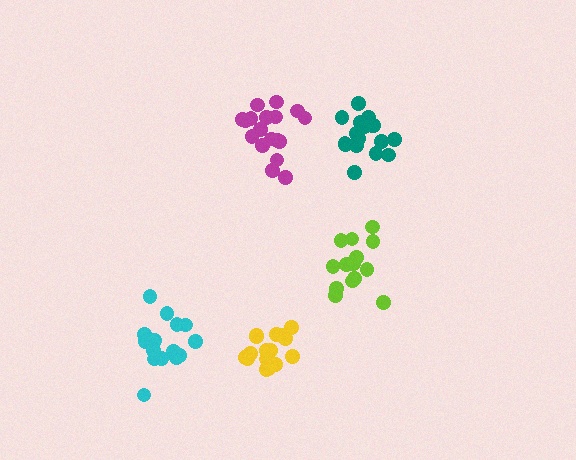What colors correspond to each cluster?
The clusters are colored: cyan, yellow, magenta, teal, lime.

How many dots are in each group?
Group 1: 15 dots, Group 2: 18 dots, Group 3: 18 dots, Group 4: 18 dots, Group 5: 14 dots (83 total).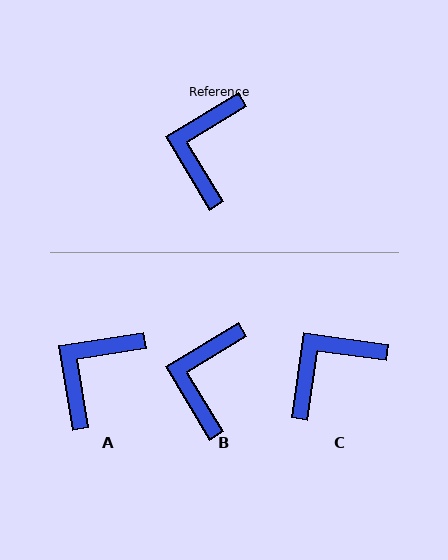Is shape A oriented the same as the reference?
No, it is off by about 22 degrees.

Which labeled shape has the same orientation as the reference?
B.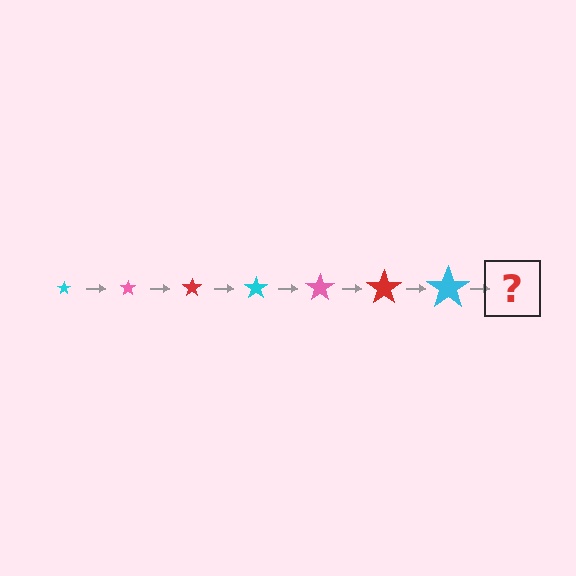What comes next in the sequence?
The next element should be a pink star, larger than the previous one.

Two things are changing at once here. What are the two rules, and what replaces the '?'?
The two rules are that the star grows larger each step and the color cycles through cyan, pink, and red. The '?' should be a pink star, larger than the previous one.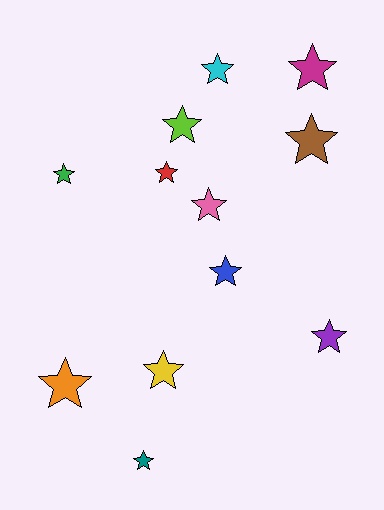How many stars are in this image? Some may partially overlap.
There are 12 stars.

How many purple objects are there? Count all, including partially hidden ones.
There is 1 purple object.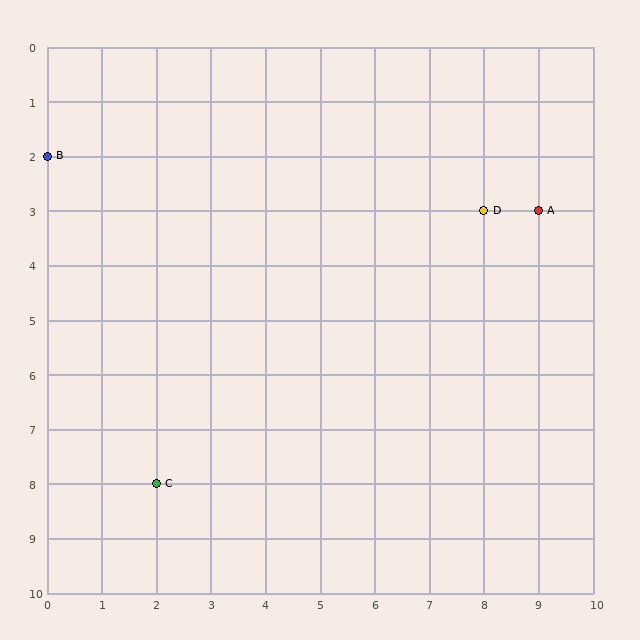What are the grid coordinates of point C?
Point C is at grid coordinates (2, 8).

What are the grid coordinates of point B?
Point B is at grid coordinates (0, 2).